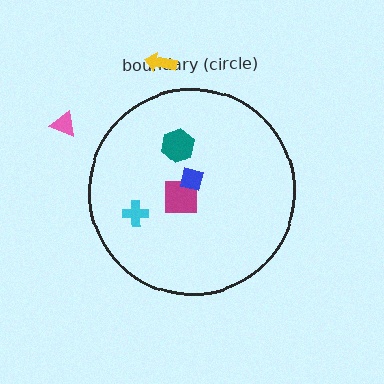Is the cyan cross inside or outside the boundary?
Inside.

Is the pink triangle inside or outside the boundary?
Outside.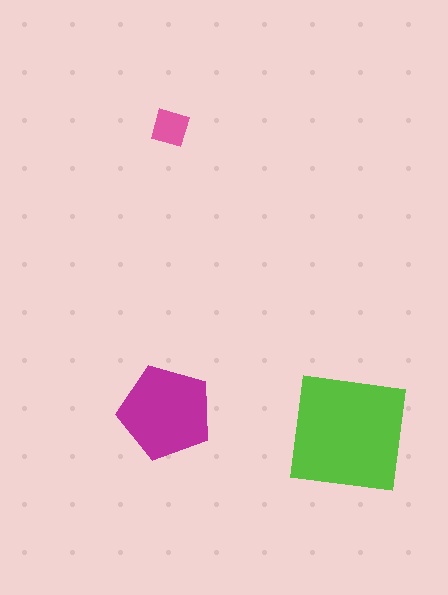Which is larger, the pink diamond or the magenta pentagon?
The magenta pentagon.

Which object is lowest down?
The lime square is bottommost.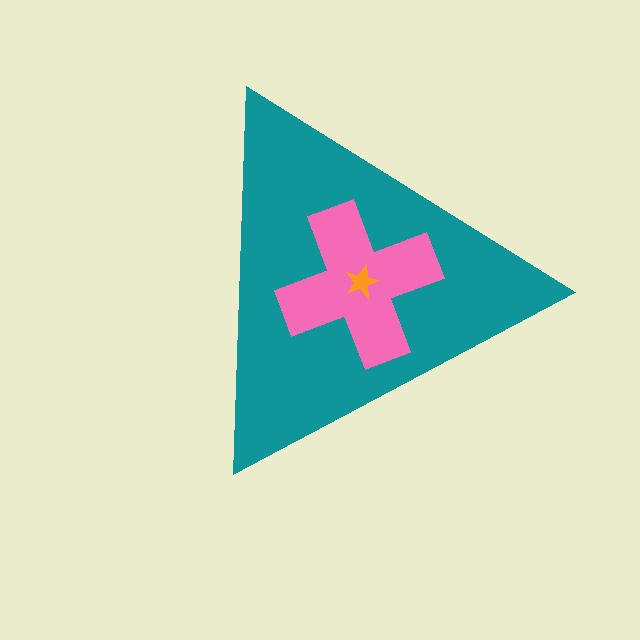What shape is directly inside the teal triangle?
The pink cross.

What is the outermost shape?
The teal triangle.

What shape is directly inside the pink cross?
The orange star.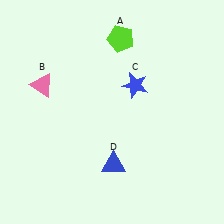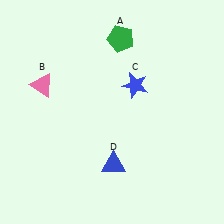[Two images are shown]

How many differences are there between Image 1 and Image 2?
There is 1 difference between the two images.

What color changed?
The pentagon (A) changed from lime in Image 1 to green in Image 2.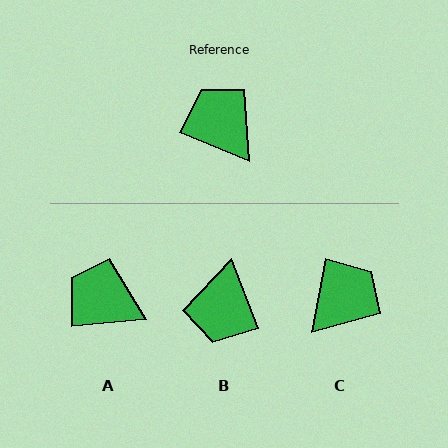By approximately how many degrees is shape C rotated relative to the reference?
Approximately 79 degrees clockwise.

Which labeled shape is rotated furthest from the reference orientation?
B, about 133 degrees away.